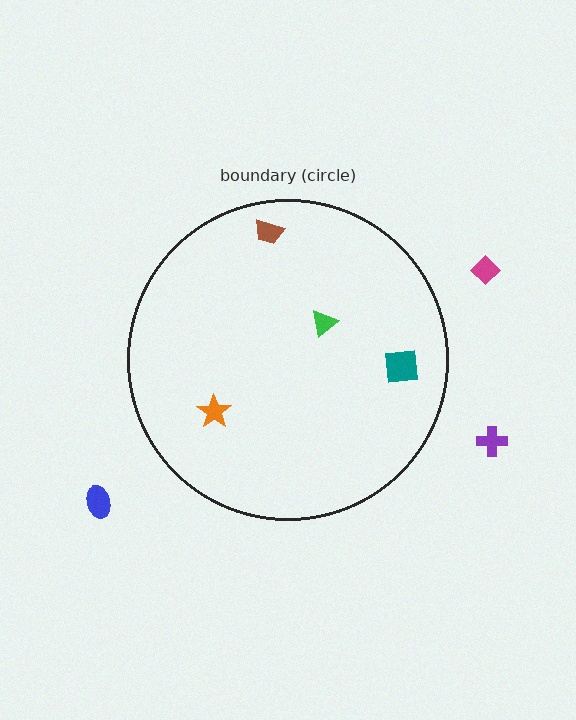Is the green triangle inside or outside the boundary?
Inside.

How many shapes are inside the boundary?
4 inside, 3 outside.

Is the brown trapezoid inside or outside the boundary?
Inside.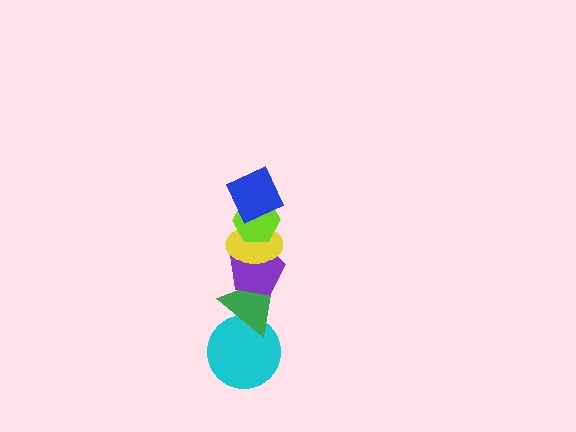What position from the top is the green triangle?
The green triangle is 5th from the top.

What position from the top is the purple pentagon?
The purple pentagon is 4th from the top.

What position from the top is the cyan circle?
The cyan circle is 6th from the top.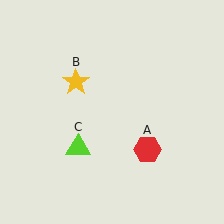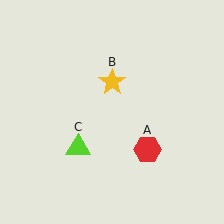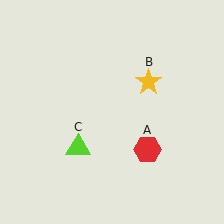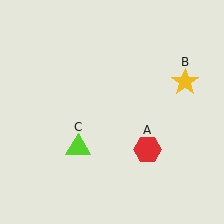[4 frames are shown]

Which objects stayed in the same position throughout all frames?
Red hexagon (object A) and lime triangle (object C) remained stationary.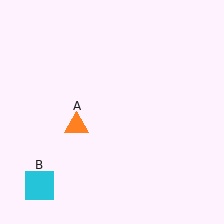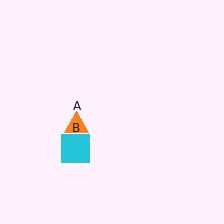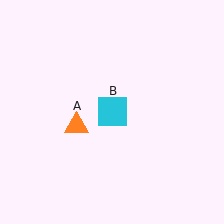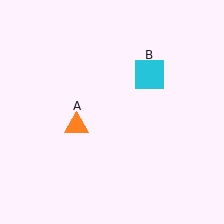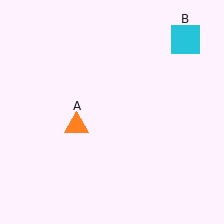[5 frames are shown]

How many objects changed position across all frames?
1 object changed position: cyan square (object B).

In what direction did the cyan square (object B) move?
The cyan square (object B) moved up and to the right.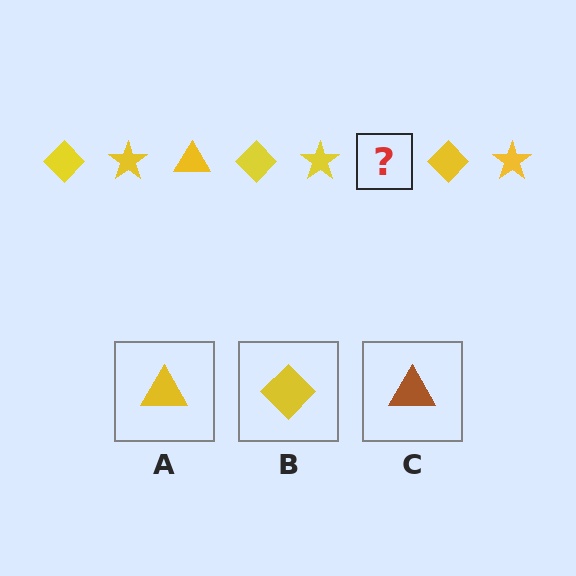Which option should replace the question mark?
Option A.